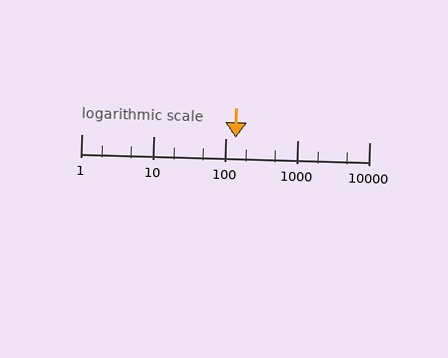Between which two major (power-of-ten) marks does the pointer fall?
The pointer is between 100 and 1000.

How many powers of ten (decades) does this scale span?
The scale spans 4 decades, from 1 to 10000.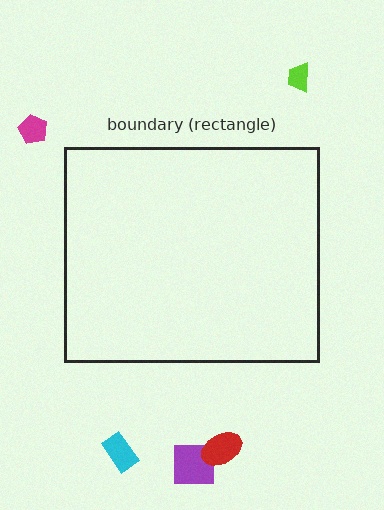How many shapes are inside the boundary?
0 inside, 5 outside.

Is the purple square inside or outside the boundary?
Outside.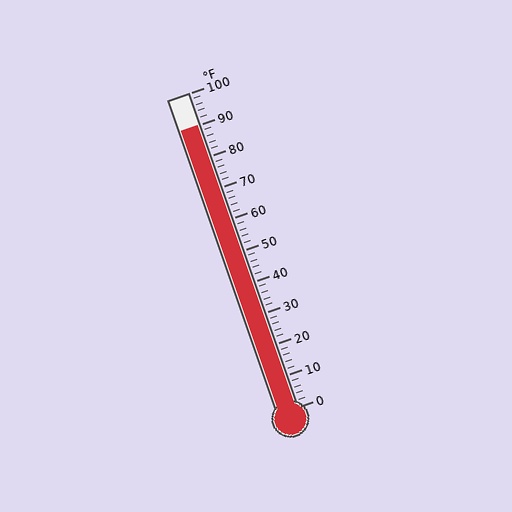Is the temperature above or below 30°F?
The temperature is above 30°F.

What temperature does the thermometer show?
The thermometer shows approximately 90°F.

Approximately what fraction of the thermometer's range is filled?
The thermometer is filled to approximately 90% of its range.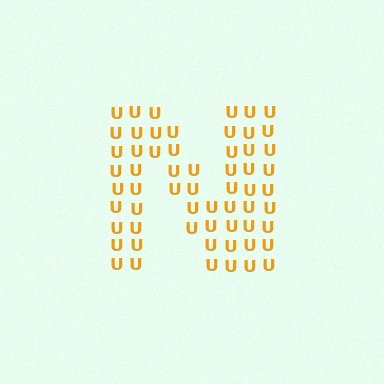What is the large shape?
The large shape is the letter N.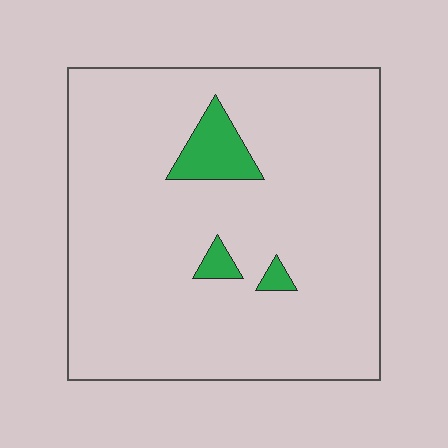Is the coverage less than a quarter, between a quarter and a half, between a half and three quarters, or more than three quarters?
Less than a quarter.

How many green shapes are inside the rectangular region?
3.